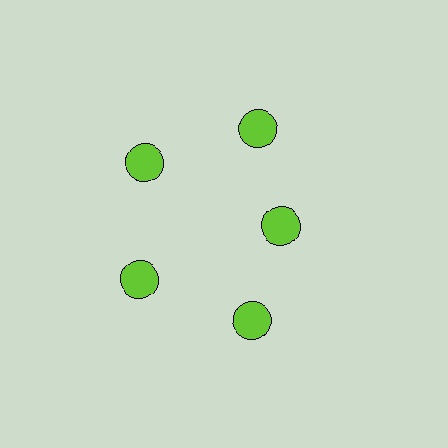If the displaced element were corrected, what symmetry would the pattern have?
It would have 5-fold rotational symmetry — the pattern would map onto itself every 72 degrees.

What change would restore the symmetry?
The symmetry would be restored by moving it outward, back onto the ring so that all 5 circles sit at equal angles and equal distance from the center.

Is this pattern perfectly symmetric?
No. The 5 lime circles are arranged in a ring, but one element near the 3 o'clock position is pulled inward toward the center, breaking the 5-fold rotational symmetry.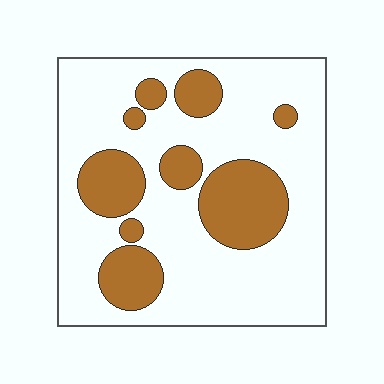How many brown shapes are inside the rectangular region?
9.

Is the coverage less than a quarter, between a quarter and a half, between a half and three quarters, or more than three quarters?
Between a quarter and a half.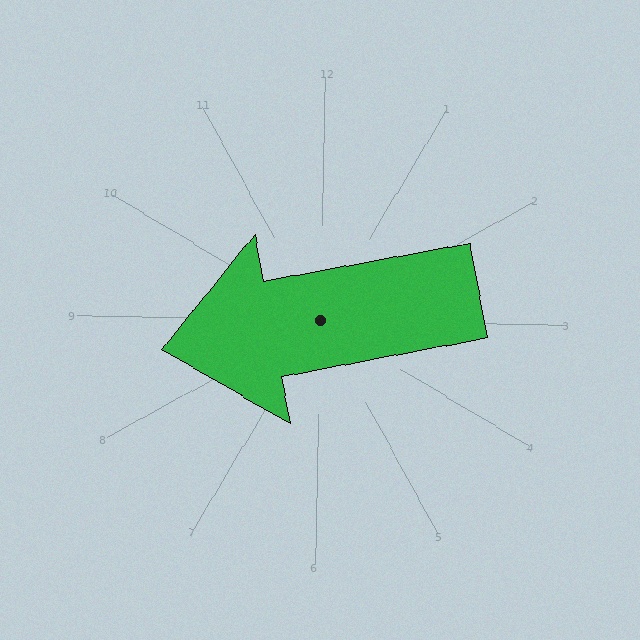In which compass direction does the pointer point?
West.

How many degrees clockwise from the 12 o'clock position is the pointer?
Approximately 258 degrees.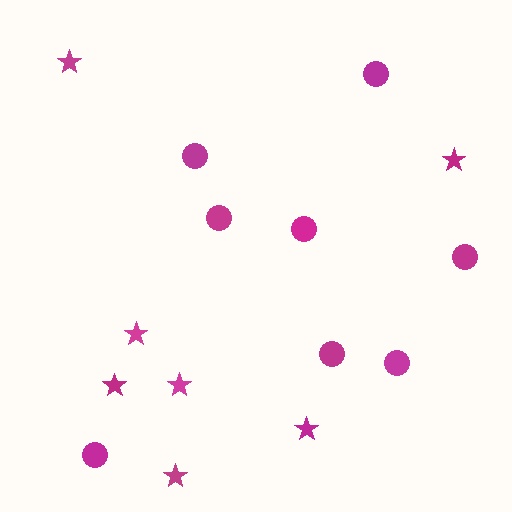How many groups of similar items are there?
There are 2 groups: one group of stars (7) and one group of circles (8).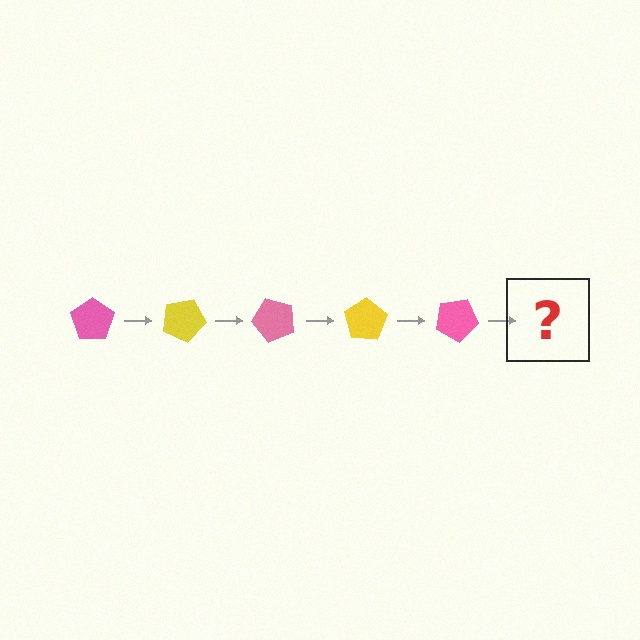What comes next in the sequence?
The next element should be a yellow pentagon, rotated 125 degrees from the start.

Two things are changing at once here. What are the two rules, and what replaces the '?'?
The two rules are that it rotates 25 degrees each step and the color cycles through pink and yellow. The '?' should be a yellow pentagon, rotated 125 degrees from the start.